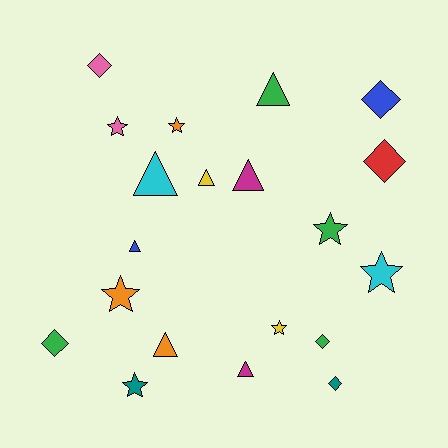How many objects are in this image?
There are 20 objects.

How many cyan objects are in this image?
There are 2 cyan objects.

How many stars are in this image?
There are 7 stars.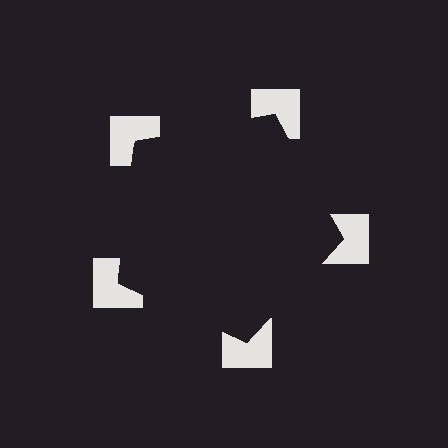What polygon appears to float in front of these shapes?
An illusory pentagon — its edges are inferred from the aligned wedge cuts in the notched squares, not physically drawn.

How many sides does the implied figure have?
5 sides.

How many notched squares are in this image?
There are 5 — one at each vertex of the illusory pentagon.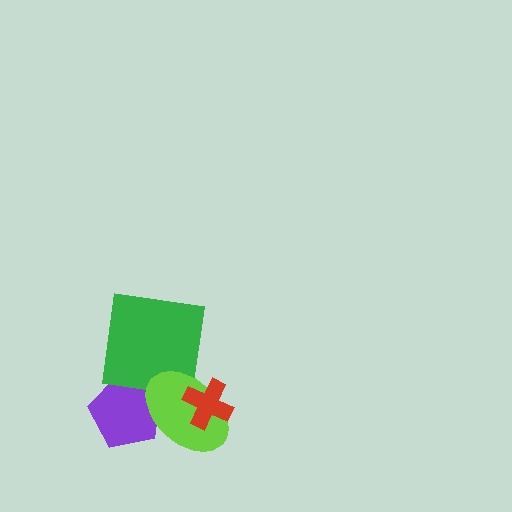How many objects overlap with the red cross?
1 object overlaps with the red cross.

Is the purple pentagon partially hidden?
Yes, it is partially covered by another shape.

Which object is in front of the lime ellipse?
The red cross is in front of the lime ellipse.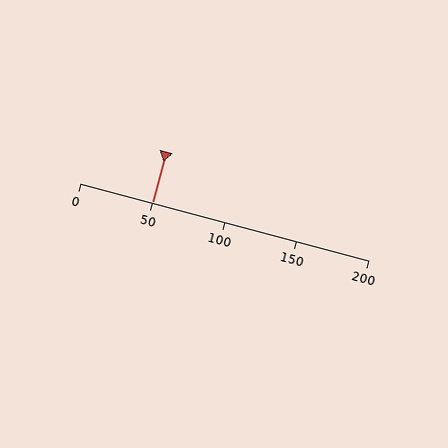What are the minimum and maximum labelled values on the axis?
The axis runs from 0 to 200.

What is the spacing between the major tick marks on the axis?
The major ticks are spaced 50 apart.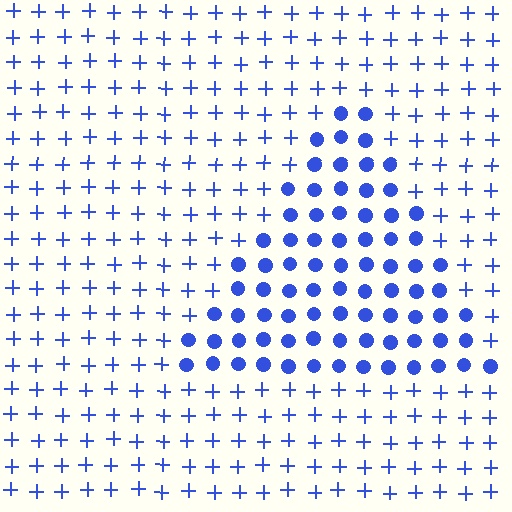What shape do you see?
I see a triangle.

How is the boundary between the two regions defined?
The boundary is defined by a change in element shape: circles inside vs. plus signs outside. All elements share the same color and spacing.